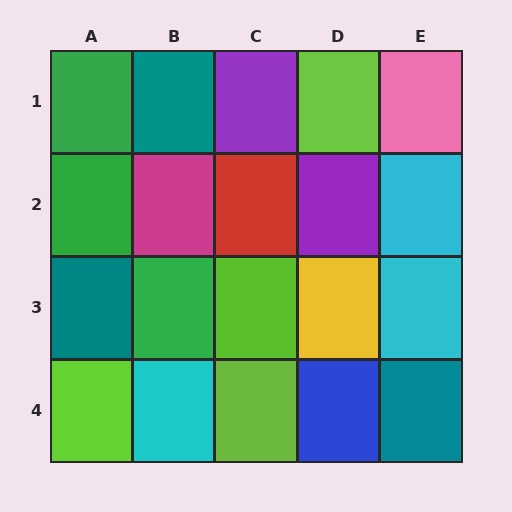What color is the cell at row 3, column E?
Cyan.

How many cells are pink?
1 cell is pink.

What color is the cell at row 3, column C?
Lime.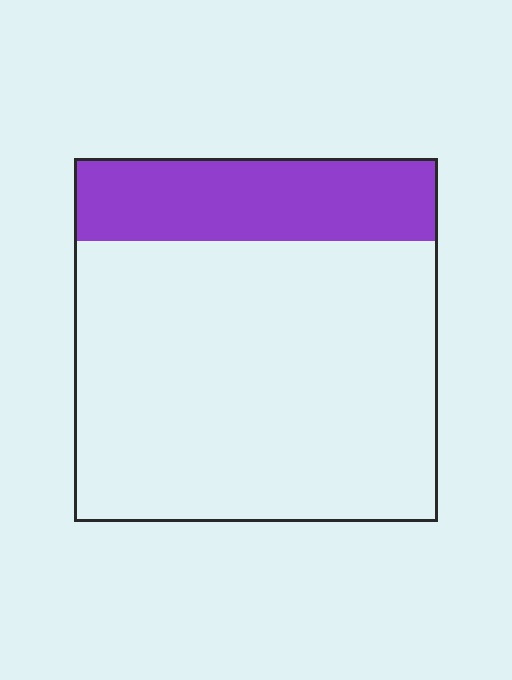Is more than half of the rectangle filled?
No.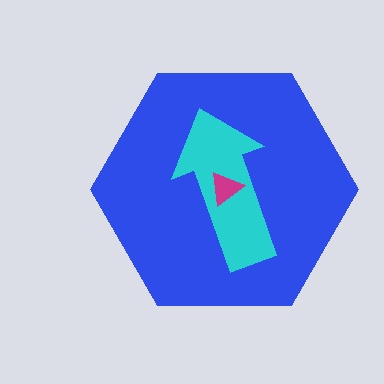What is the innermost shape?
The magenta triangle.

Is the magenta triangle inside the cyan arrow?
Yes.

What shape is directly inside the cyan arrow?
The magenta triangle.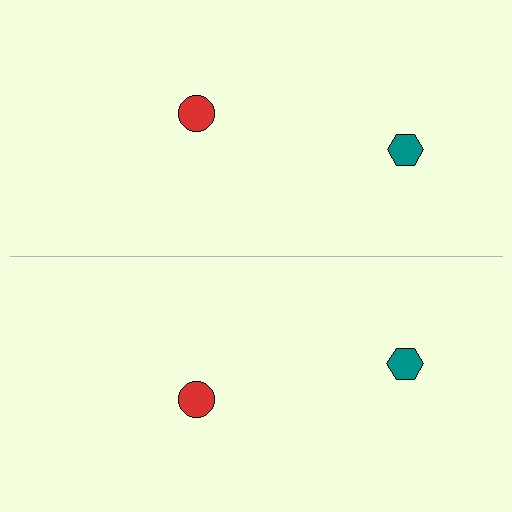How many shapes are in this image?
There are 4 shapes in this image.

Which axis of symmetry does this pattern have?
The pattern has a horizontal axis of symmetry running through the center of the image.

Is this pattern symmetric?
Yes, this pattern has bilateral (reflection) symmetry.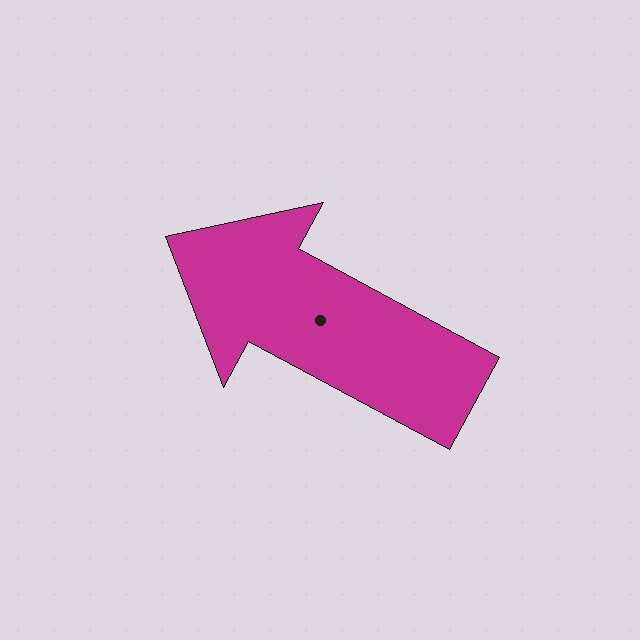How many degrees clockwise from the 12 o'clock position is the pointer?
Approximately 298 degrees.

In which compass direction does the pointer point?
Northwest.